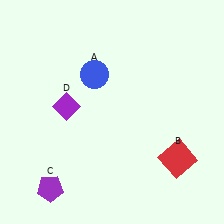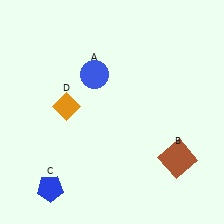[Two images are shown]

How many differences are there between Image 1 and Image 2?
There are 3 differences between the two images.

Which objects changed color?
B changed from red to brown. C changed from purple to blue. D changed from purple to orange.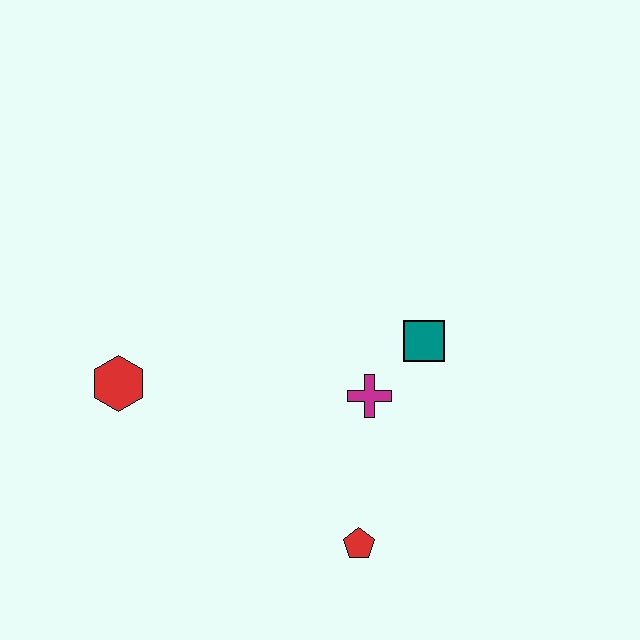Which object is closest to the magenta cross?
The teal square is closest to the magenta cross.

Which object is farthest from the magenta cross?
The red hexagon is farthest from the magenta cross.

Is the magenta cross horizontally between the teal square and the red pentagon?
Yes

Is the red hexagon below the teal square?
Yes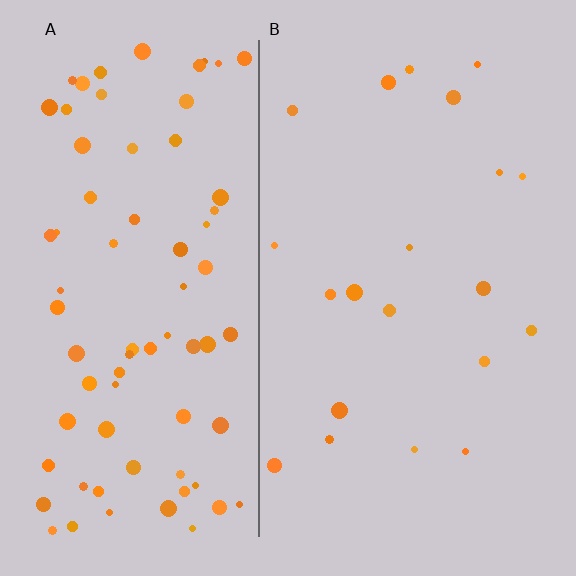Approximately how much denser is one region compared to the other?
Approximately 3.7× — region A over region B.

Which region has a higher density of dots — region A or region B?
A (the left).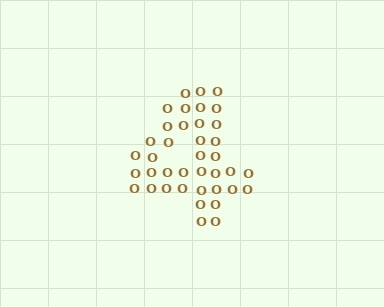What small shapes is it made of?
It is made of small letter O's.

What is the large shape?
The large shape is the digit 4.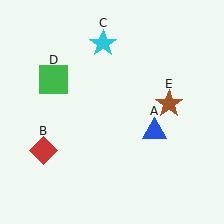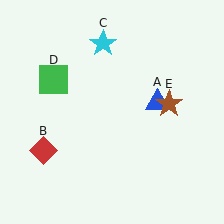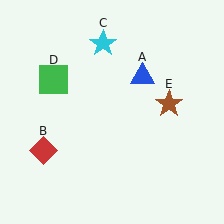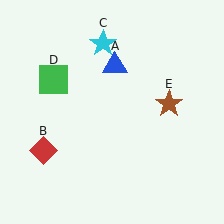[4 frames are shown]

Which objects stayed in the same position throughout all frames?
Red diamond (object B) and cyan star (object C) and green square (object D) and brown star (object E) remained stationary.